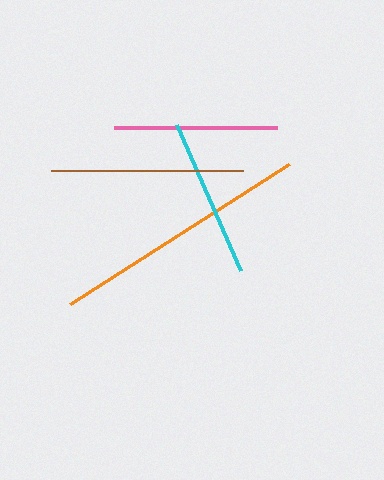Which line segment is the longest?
The orange line is the longest at approximately 260 pixels.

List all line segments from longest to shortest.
From longest to shortest: orange, brown, pink, cyan.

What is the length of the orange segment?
The orange segment is approximately 260 pixels long.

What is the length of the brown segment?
The brown segment is approximately 192 pixels long.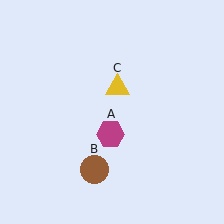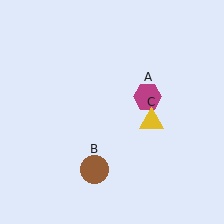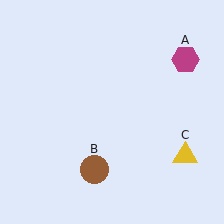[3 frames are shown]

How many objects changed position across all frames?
2 objects changed position: magenta hexagon (object A), yellow triangle (object C).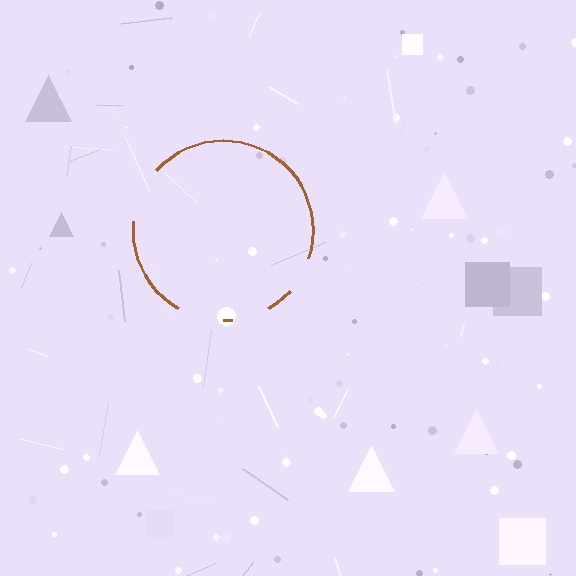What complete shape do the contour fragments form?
The contour fragments form a circle.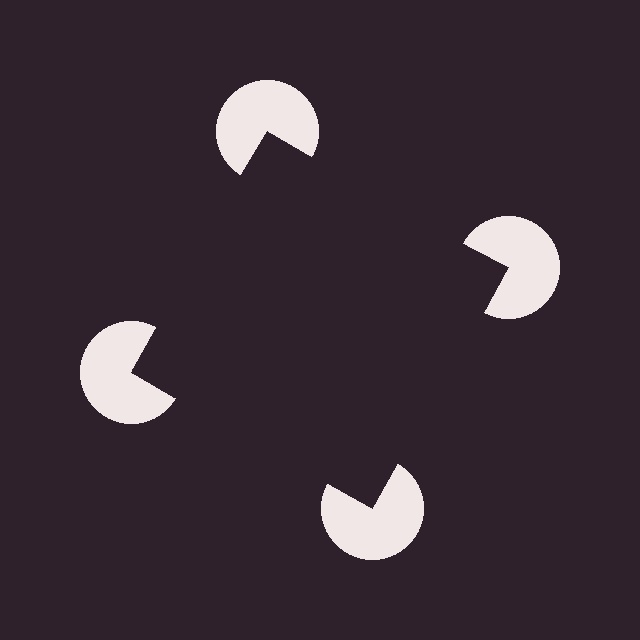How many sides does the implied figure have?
4 sides.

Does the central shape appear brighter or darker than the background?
It typically appears slightly darker than the background, even though no actual brightness change is drawn.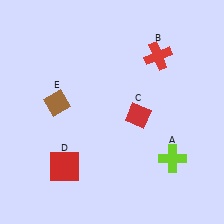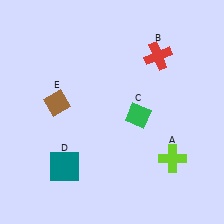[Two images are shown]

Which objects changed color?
C changed from red to green. D changed from red to teal.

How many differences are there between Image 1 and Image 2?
There are 2 differences between the two images.